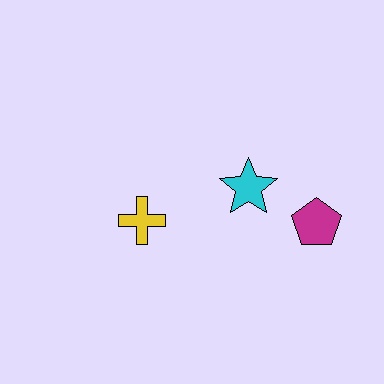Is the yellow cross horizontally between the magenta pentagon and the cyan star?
No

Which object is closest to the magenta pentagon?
The cyan star is closest to the magenta pentagon.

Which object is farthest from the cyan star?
The yellow cross is farthest from the cyan star.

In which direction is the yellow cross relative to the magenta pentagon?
The yellow cross is to the left of the magenta pentagon.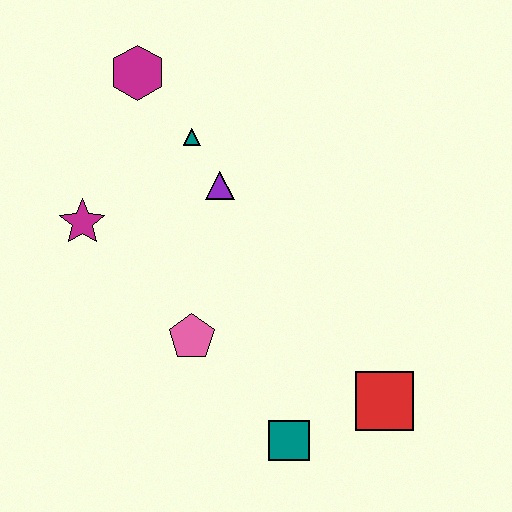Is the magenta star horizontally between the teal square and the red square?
No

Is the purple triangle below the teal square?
No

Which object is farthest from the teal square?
The magenta hexagon is farthest from the teal square.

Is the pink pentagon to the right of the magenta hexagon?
Yes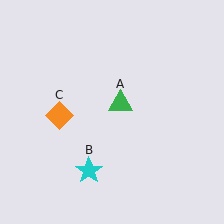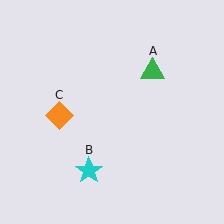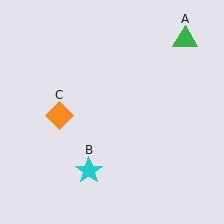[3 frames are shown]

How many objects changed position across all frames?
1 object changed position: green triangle (object A).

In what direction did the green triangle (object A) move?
The green triangle (object A) moved up and to the right.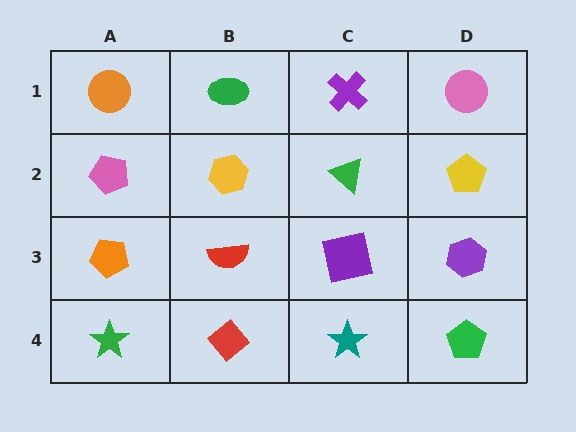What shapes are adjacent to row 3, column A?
A pink pentagon (row 2, column A), a green star (row 4, column A), a red semicircle (row 3, column B).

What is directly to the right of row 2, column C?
A yellow pentagon.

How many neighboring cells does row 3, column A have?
3.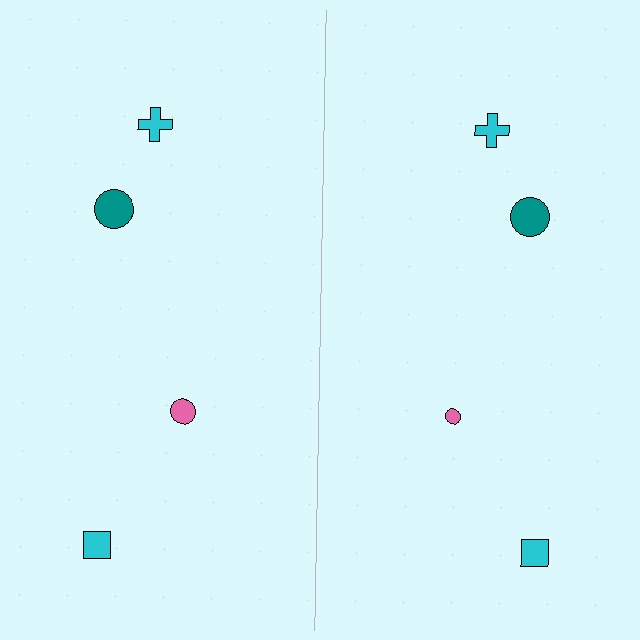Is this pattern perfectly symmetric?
No, the pattern is not perfectly symmetric. The pink circle on the right side has a different size than its mirror counterpart.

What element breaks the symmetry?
The pink circle on the right side has a different size than its mirror counterpart.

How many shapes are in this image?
There are 8 shapes in this image.